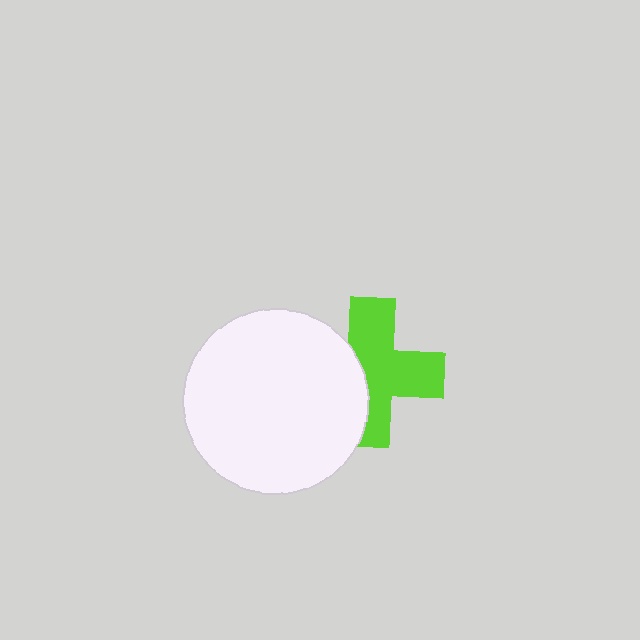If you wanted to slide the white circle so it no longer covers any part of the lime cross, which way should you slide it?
Slide it left — that is the most direct way to separate the two shapes.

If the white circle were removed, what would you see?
You would see the complete lime cross.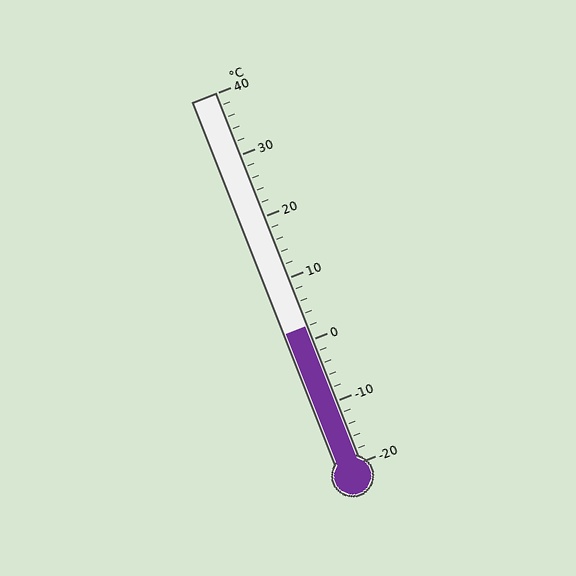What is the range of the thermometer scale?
The thermometer scale ranges from -20°C to 40°C.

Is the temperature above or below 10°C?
The temperature is below 10°C.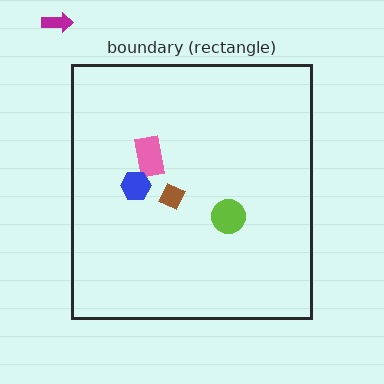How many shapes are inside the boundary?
4 inside, 1 outside.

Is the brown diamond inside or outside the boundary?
Inside.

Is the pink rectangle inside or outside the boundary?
Inside.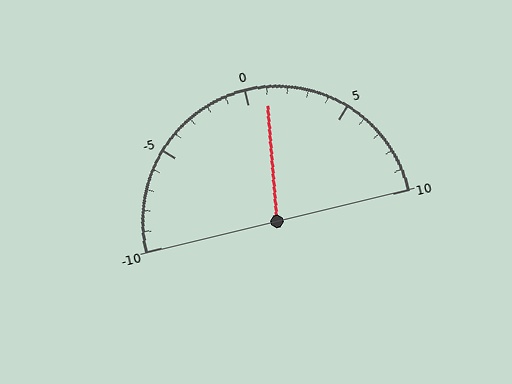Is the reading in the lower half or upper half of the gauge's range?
The reading is in the upper half of the range (-10 to 10).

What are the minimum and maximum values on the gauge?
The gauge ranges from -10 to 10.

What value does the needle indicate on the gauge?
The needle indicates approximately 1.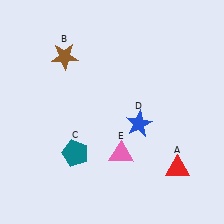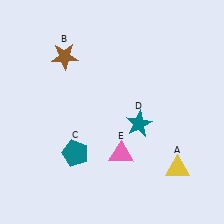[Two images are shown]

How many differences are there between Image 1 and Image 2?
There are 2 differences between the two images.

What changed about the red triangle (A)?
In Image 1, A is red. In Image 2, it changed to yellow.